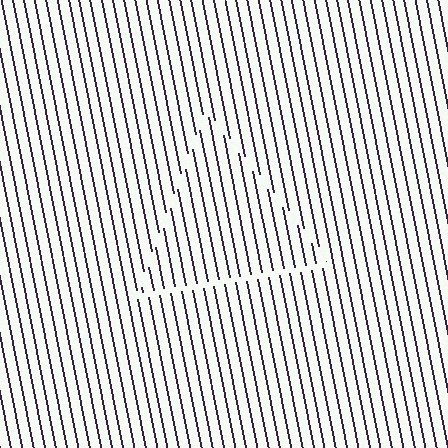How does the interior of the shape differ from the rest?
The interior of the shape contains the same grating, shifted by half a period — the contour is defined by the phase discontinuity where line-ends from the inner and outer gratings abut.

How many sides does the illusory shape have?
3 sides — the line-ends trace a triangle.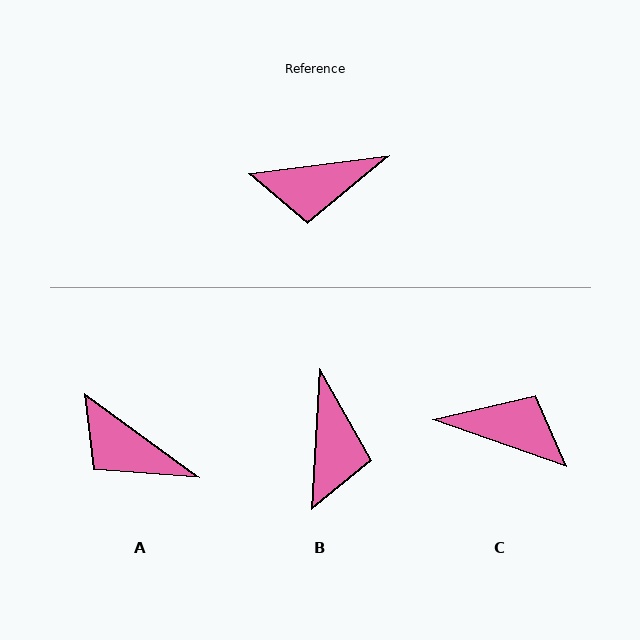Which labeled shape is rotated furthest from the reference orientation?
C, about 154 degrees away.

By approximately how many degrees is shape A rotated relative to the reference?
Approximately 44 degrees clockwise.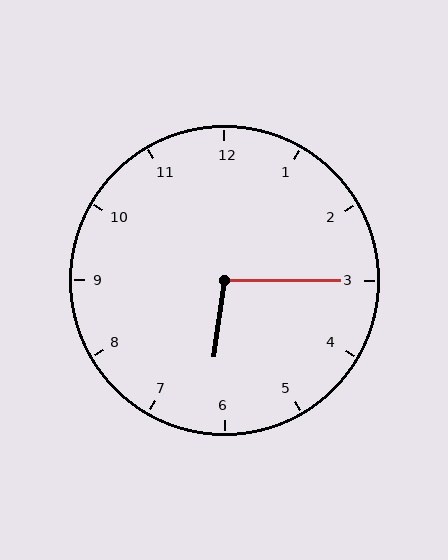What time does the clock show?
6:15.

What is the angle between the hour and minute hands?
Approximately 98 degrees.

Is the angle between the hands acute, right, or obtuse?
It is obtuse.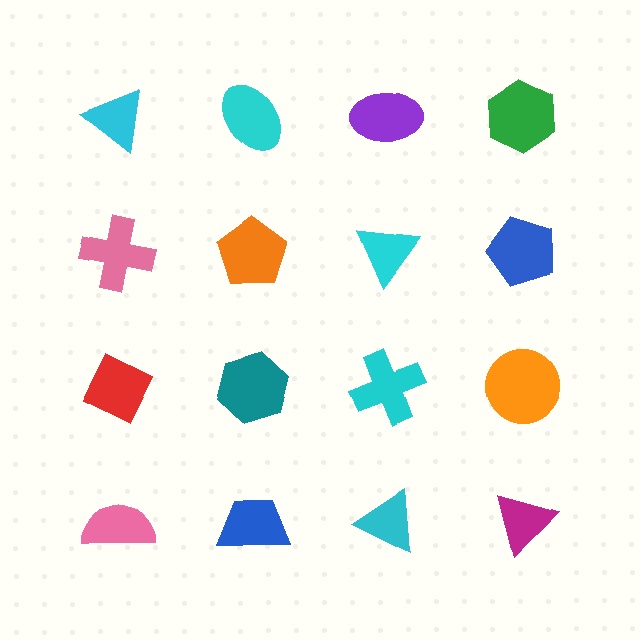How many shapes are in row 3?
4 shapes.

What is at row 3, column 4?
An orange circle.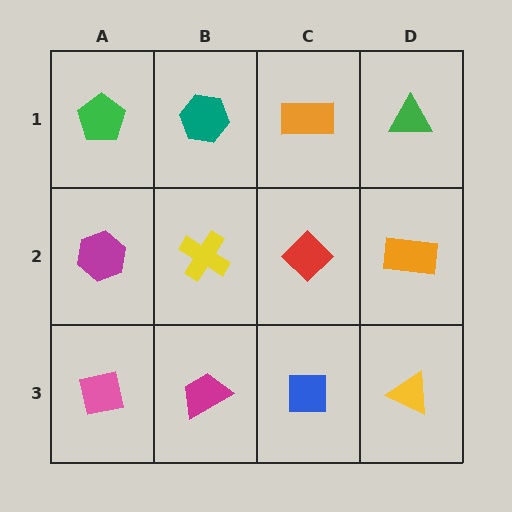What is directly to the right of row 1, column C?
A green triangle.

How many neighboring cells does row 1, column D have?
2.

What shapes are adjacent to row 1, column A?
A magenta hexagon (row 2, column A), a teal hexagon (row 1, column B).